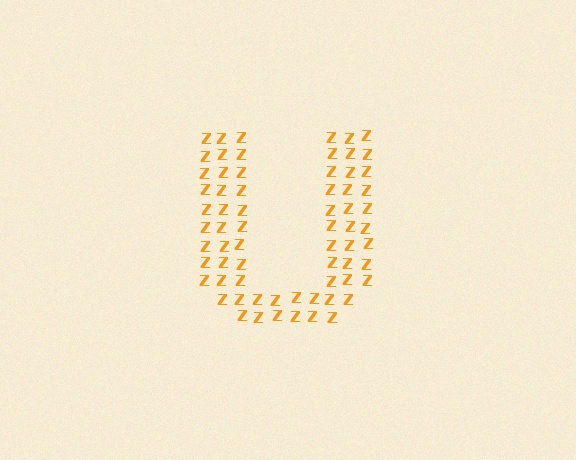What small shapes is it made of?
It is made of small letter Z's.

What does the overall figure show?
The overall figure shows the letter U.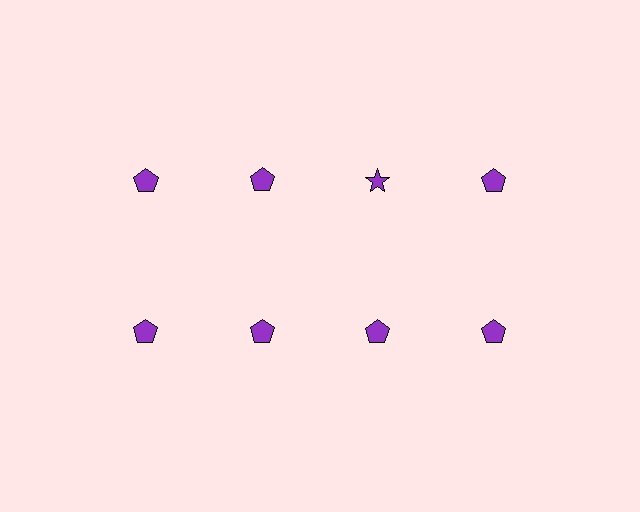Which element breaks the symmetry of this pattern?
The purple star in the top row, center column breaks the symmetry. All other shapes are purple pentagons.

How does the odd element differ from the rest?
It has a different shape: star instead of pentagon.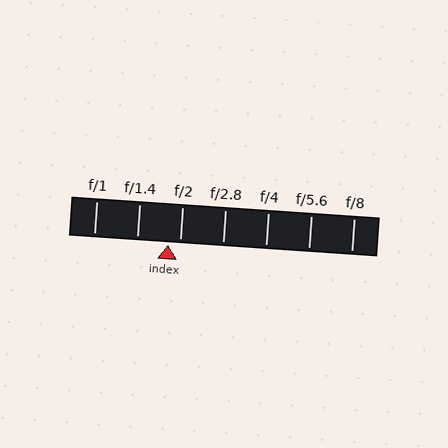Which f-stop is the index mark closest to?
The index mark is closest to f/2.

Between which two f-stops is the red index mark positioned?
The index mark is between f/1.4 and f/2.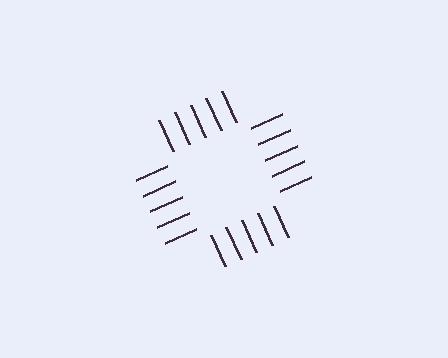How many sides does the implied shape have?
4 sides — the line-ends trace a square.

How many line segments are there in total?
20 — 5 along each of the 4 edges.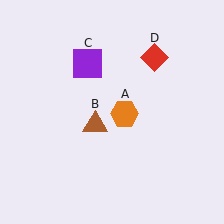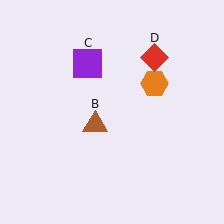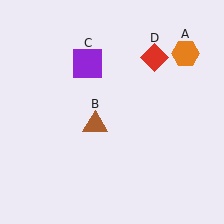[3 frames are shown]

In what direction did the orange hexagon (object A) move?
The orange hexagon (object A) moved up and to the right.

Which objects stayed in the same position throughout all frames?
Brown triangle (object B) and purple square (object C) and red diamond (object D) remained stationary.